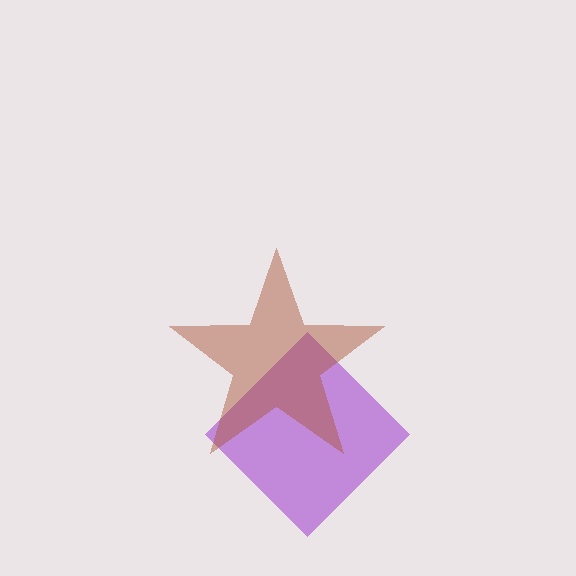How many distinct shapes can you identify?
There are 2 distinct shapes: a purple diamond, a brown star.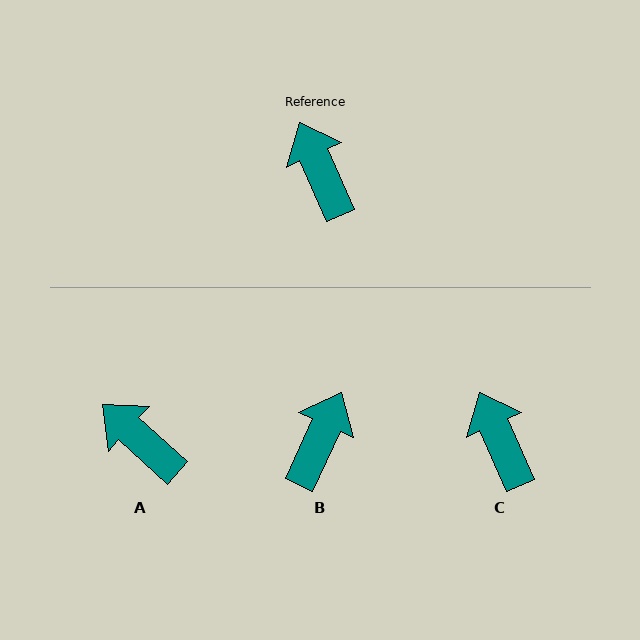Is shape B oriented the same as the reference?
No, it is off by about 48 degrees.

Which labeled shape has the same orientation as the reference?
C.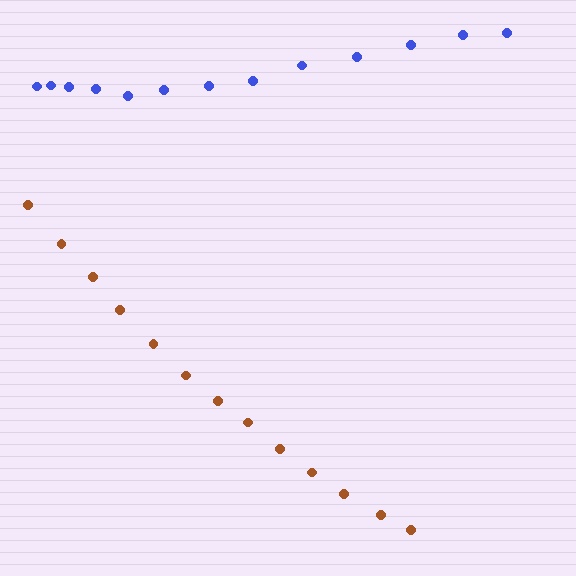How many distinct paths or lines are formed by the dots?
There are 2 distinct paths.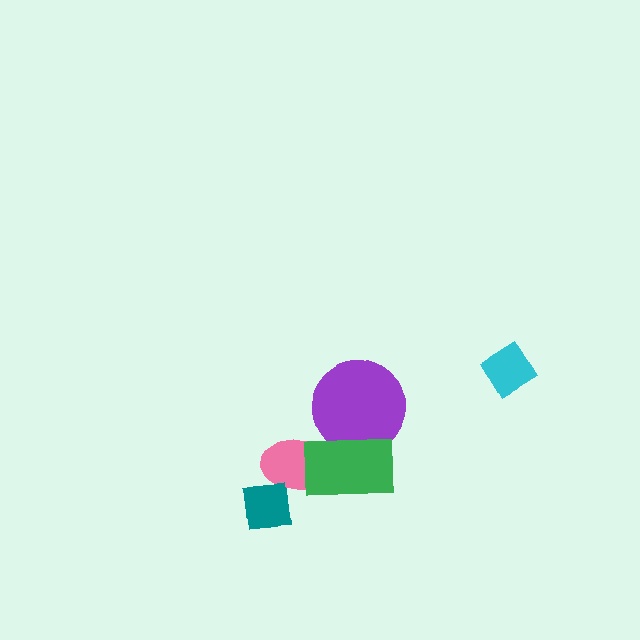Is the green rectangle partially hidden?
No, no other shape covers it.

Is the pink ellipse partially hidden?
Yes, it is partially covered by another shape.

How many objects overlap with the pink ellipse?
2 objects overlap with the pink ellipse.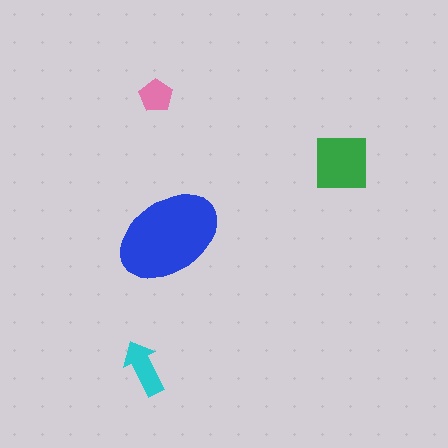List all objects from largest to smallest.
The blue ellipse, the green square, the cyan arrow, the pink pentagon.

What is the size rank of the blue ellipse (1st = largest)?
1st.